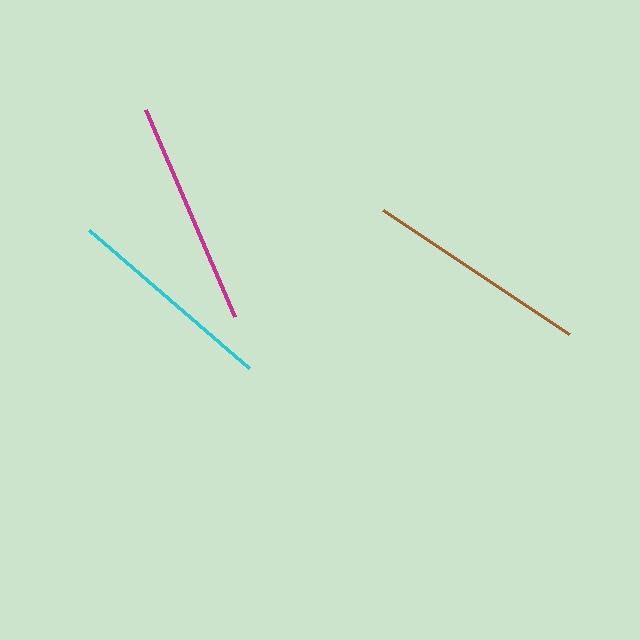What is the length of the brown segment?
The brown segment is approximately 223 pixels long.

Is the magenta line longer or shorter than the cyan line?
The magenta line is longer than the cyan line.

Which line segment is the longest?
The magenta line is the longest at approximately 225 pixels.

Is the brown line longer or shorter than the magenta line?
The magenta line is longer than the brown line.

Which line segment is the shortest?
The cyan line is the shortest at approximately 211 pixels.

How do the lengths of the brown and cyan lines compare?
The brown and cyan lines are approximately the same length.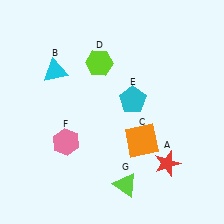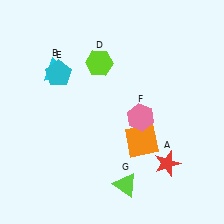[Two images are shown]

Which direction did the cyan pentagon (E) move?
The cyan pentagon (E) moved left.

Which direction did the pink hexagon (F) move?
The pink hexagon (F) moved right.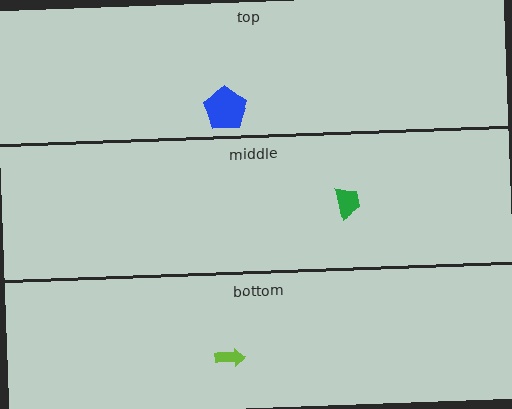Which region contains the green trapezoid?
The middle region.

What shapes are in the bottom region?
The lime arrow.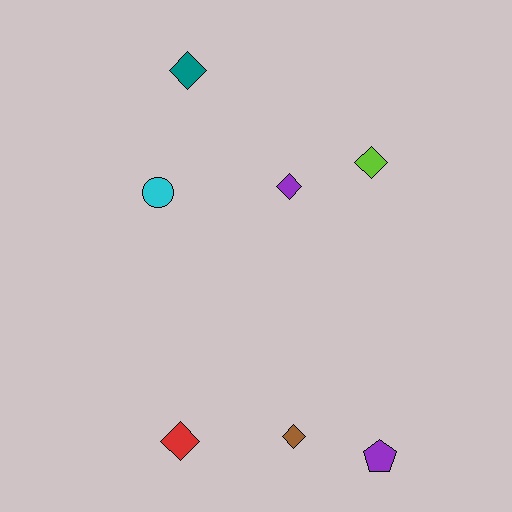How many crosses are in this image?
There are no crosses.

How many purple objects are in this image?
There are 2 purple objects.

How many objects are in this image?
There are 7 objects.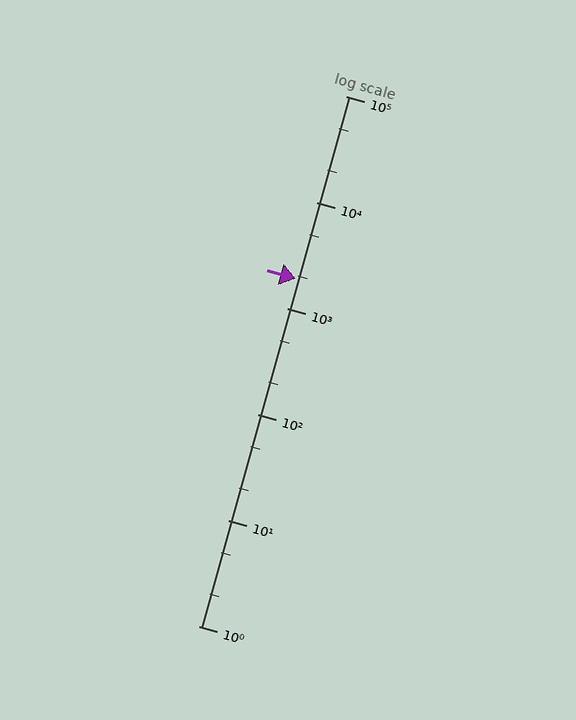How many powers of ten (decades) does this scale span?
The scale spans 5 decades, from 1 to 100000.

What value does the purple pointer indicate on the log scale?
The pointer indicates approximately 1900.